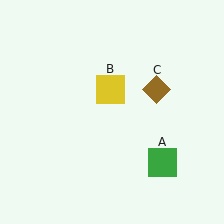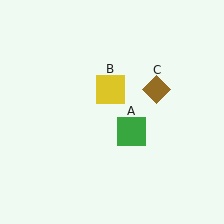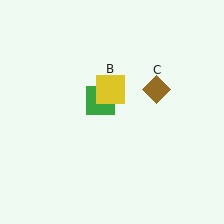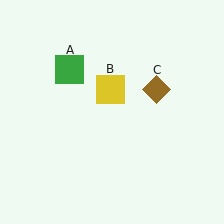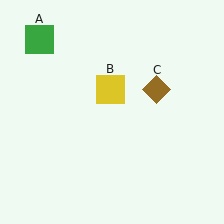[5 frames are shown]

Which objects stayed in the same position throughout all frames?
Yellow square (object B) and brown diamond (object C) remained stationary.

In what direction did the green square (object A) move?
The green square (object A) moved up and to the left.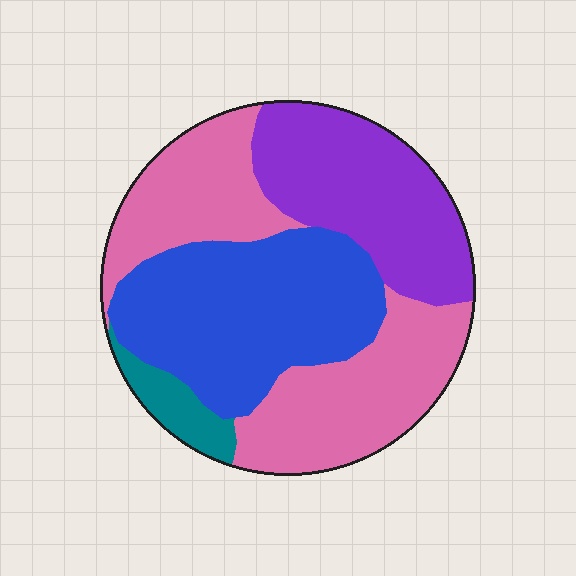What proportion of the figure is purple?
Purple covers 25% of the figure.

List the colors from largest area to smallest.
From largest to smallest: pink, blue, purple, teal.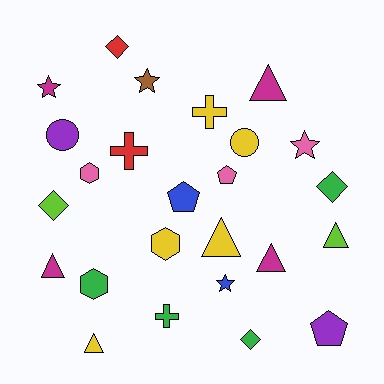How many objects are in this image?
There are 25 objects.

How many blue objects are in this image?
There are 2 blue objects.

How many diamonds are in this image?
There are 4 diamonds.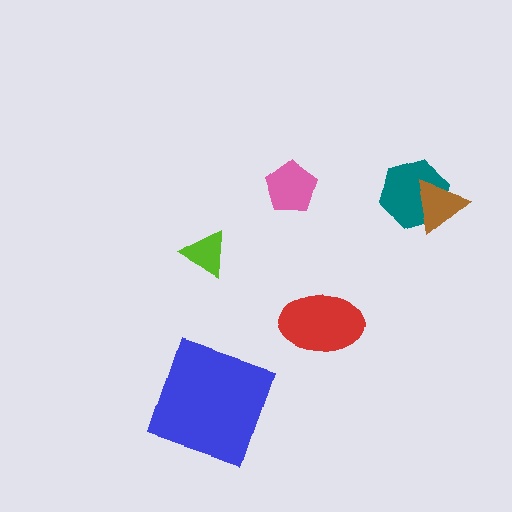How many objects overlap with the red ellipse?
0 objects overlap with the red ellipse.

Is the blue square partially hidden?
No, no other shape covers it.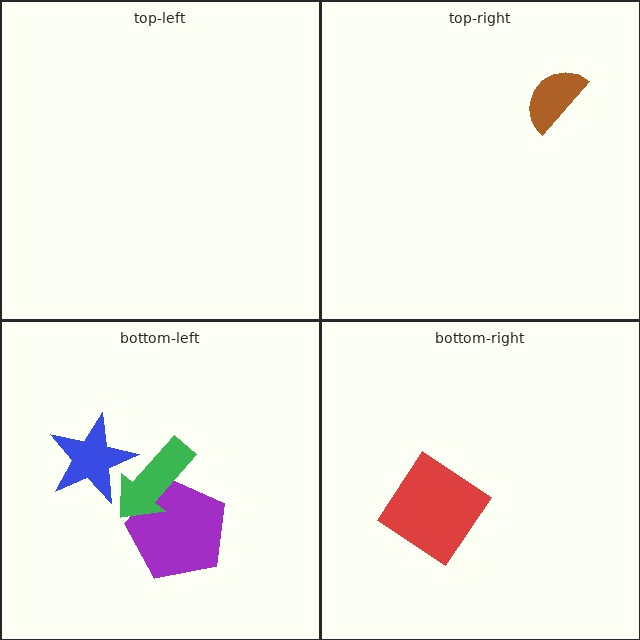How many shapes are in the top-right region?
1.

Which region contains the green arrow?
The bottom-left region.